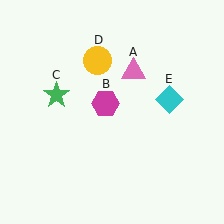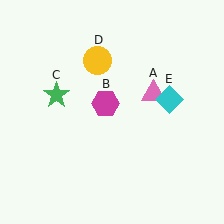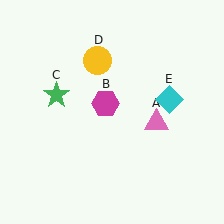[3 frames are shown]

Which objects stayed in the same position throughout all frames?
Magenta hexagon (object B) and green star (object C) and yellow circle (object D) and cyan diamond (object E) remained stationary.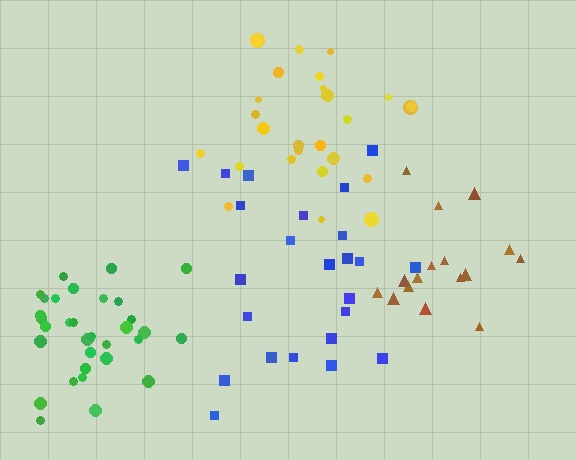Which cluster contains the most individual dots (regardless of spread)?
Green (32).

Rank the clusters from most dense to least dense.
green, brown, blue, yellow.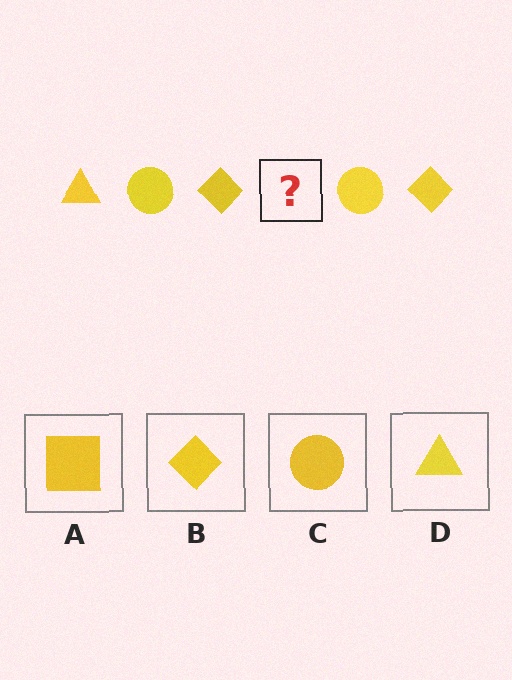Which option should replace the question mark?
Option D.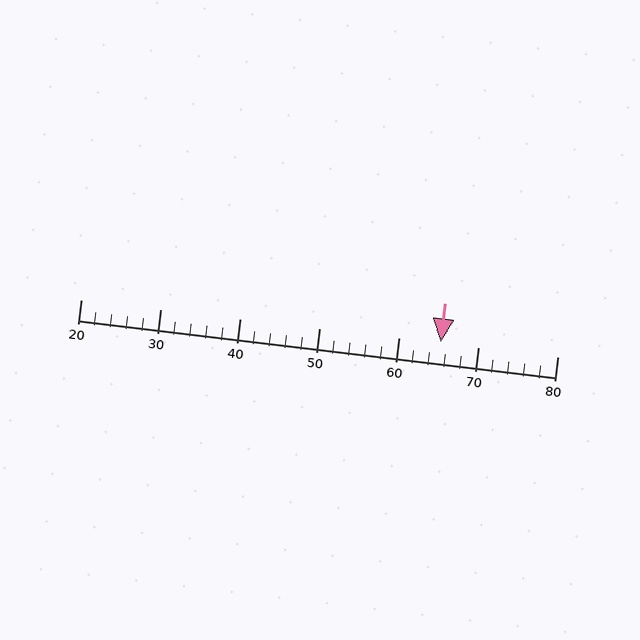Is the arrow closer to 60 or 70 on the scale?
The arrow is closer to 70.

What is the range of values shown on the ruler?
The ruler shows values from 20 to 80.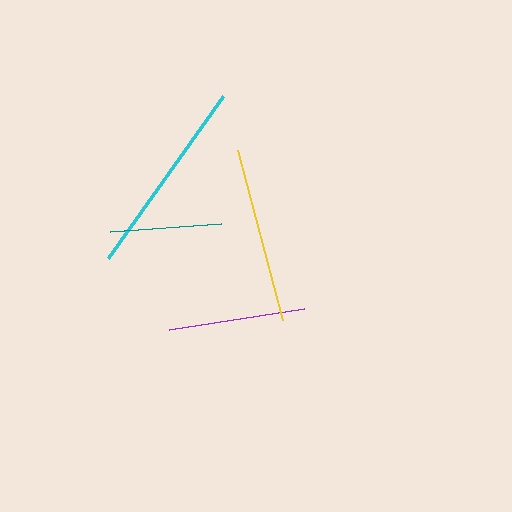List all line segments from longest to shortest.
From longest to shortest: cyan, yellow, purple, teal.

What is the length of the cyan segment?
The cyan segment is approximately 199 pixels long.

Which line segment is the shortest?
The teal line is the shortest at approximately 112 pixels.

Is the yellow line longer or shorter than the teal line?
The yellow line is longer than the teal line.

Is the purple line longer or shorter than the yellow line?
The yellow line is longer than the purple line.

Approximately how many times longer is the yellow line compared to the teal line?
The yellow line is approximately 1.6 times the length of the teal line.